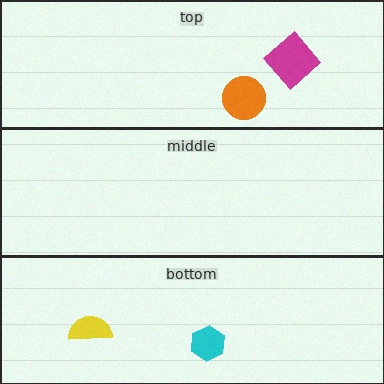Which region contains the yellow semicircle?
The bottom region.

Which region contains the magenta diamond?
The top region.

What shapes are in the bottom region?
The cyan hexagon, the yellow semicircle.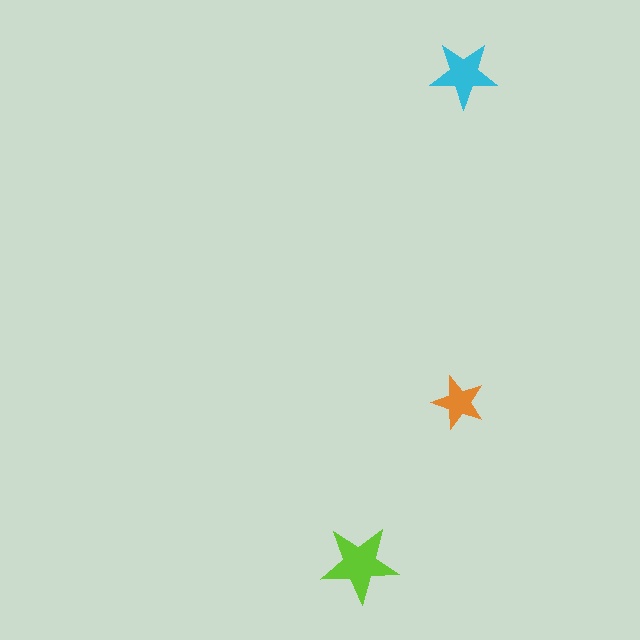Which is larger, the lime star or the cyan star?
The lime one.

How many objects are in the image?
There are 3 objects in the image.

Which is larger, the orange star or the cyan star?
The cyan one.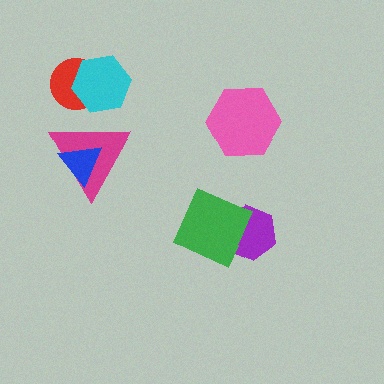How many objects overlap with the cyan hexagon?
1 object overlaps with the cyan hexagon.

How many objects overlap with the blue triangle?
1 object overlaps with the blue triangle.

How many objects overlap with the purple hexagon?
1 object overlaps with the purple hexagon.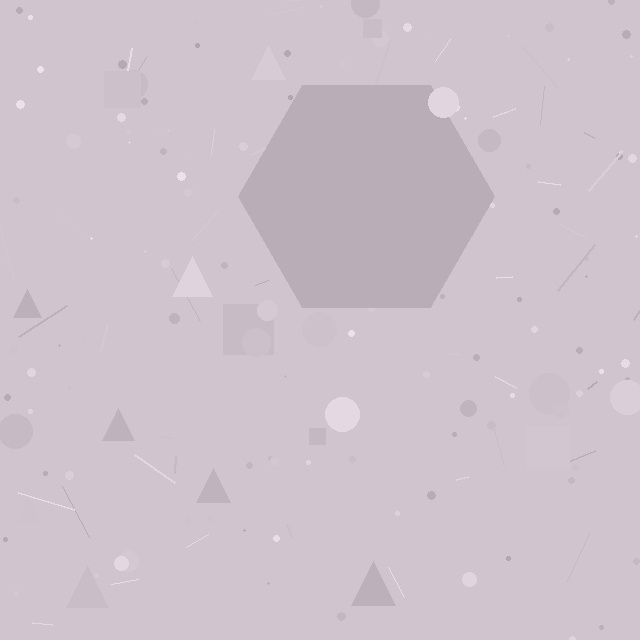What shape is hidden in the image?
A hexagon is hidden in the image.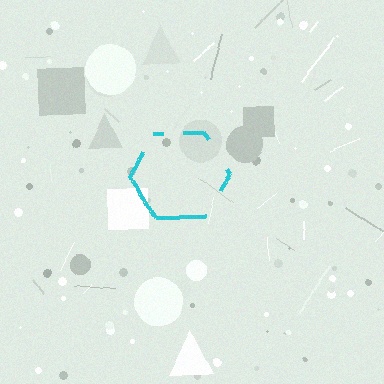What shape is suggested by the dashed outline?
The dashed outline suggests a hexagon.